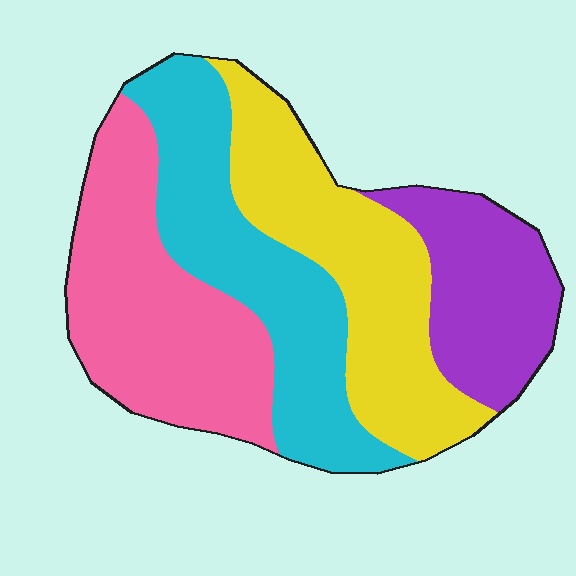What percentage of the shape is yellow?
Yellow covers roughly 25% of the shape.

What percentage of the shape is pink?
Pink covers about 30% of the shape.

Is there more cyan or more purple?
Cyan.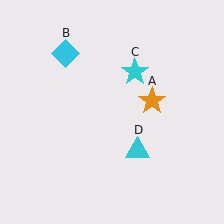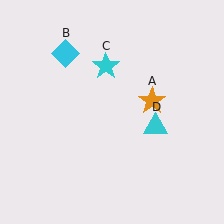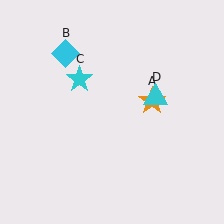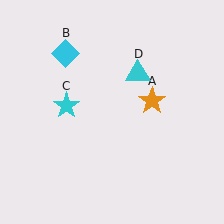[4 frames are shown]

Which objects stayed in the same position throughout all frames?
Orange star (object A) and cyan diamond (object B) remained stationary.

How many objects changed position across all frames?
2 objects changed position: cyan star (object C), cyan triangle (object D).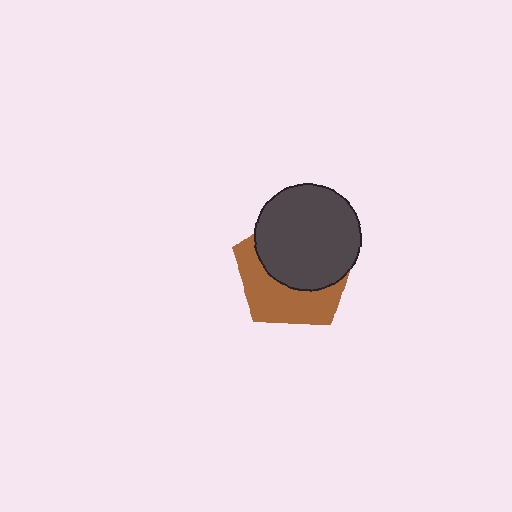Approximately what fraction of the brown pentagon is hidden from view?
Roughly 56% of the brown pentagon is hidden behind the dark gray circle.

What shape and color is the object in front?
The object in front is a dark gray circle.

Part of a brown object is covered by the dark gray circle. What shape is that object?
It is a pentagon.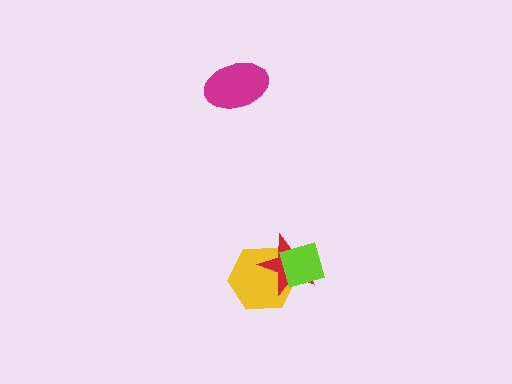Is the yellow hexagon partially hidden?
Yes, it is partially covered by another shape.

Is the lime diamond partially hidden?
No, no other shape covers it.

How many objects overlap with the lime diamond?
2 objects overlap with the lime diamond.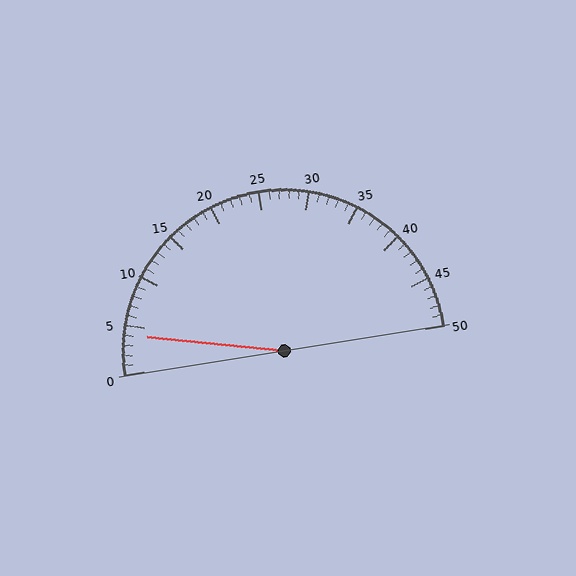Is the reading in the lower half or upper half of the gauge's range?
The reading is in the lower half of the range (0 to 50).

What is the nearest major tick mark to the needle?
The nearest major tick mark is 5.